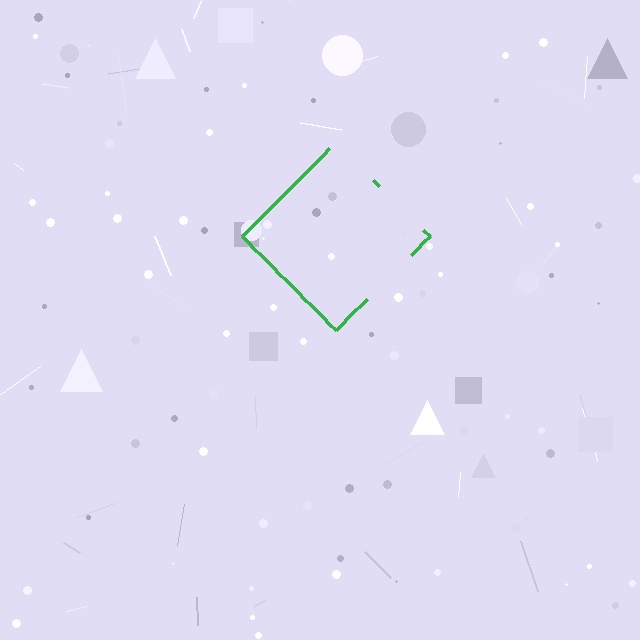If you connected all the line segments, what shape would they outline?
They would outline a diamond.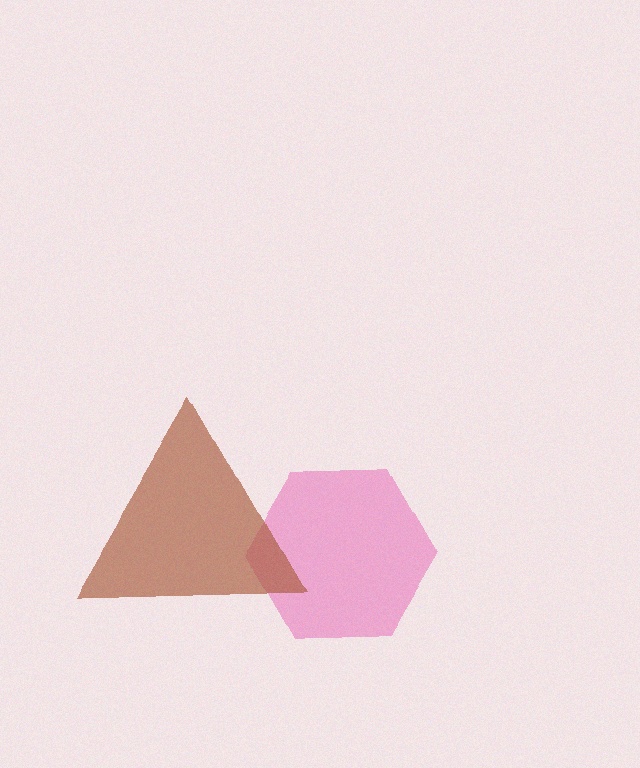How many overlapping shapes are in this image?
There are 2 overlapping shapes in the image.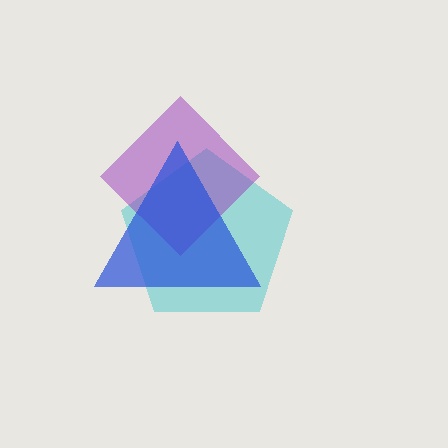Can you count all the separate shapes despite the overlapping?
Yes, there are 3 separate shapes.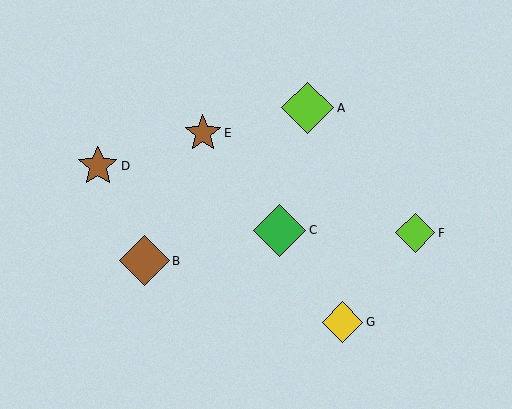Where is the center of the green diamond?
The center of the green diamond is at (280, 230).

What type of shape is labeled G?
Shape G is a yellow diamond.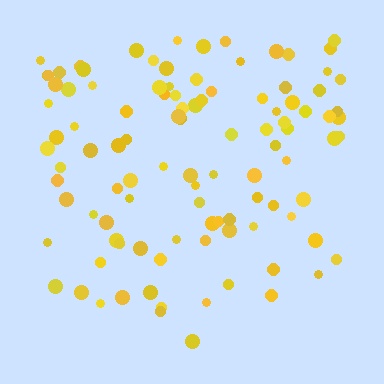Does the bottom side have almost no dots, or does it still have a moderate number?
Still a moderate number, just noticeably fewer than the top.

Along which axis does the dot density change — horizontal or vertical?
Vertical.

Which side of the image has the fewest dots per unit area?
The bottom.